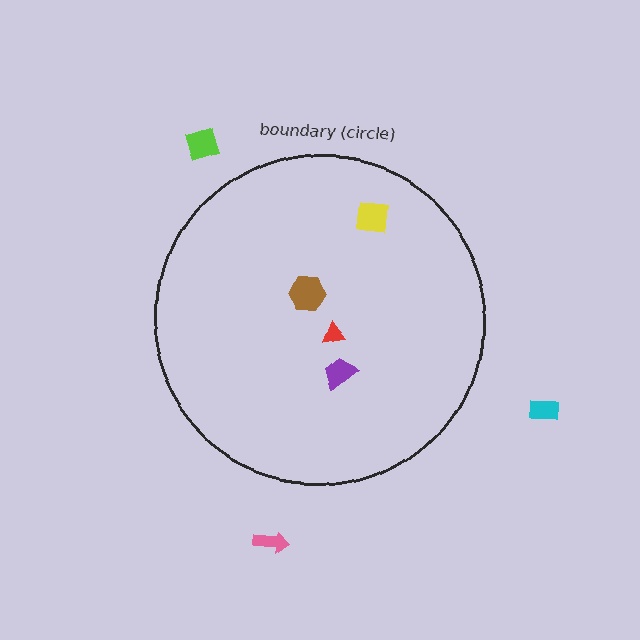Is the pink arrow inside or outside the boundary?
Outside.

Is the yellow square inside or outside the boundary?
Inside.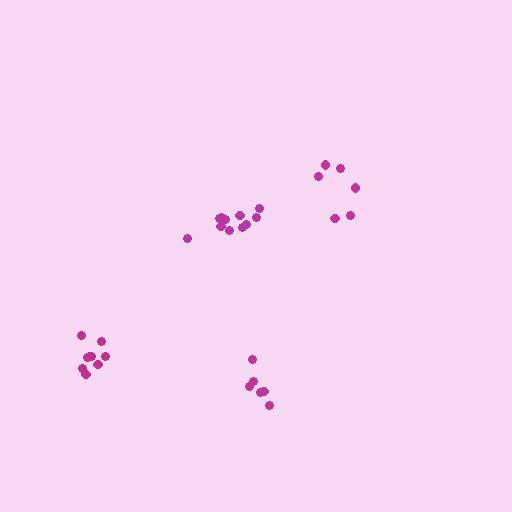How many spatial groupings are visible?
There are 4 spatial groupings.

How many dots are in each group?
Group 1: 11 dots, Group 2: 6 dots, Group 3: 6 dots, Group 4: 9 dots (32 total).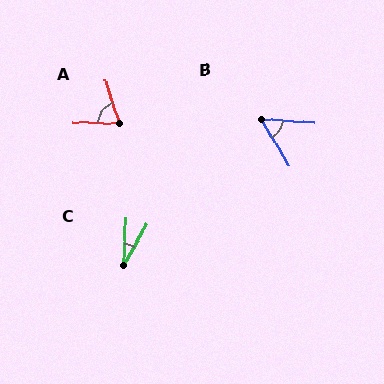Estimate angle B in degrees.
Approximately 55 degrees.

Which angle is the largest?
A, at approximately 71 degrees.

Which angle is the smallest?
C, at approximately 27 degrees.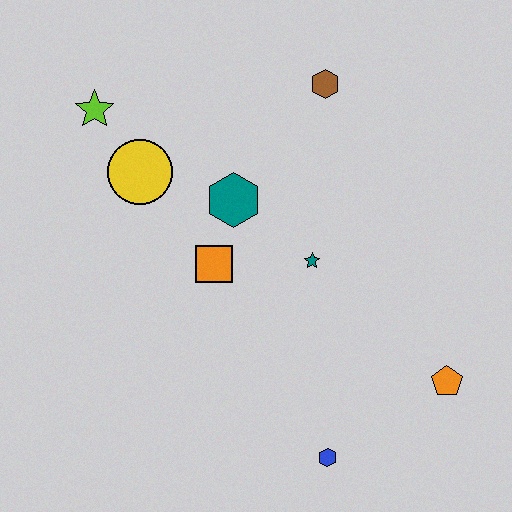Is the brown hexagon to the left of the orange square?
No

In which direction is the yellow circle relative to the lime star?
The yellow circle is below the lime star.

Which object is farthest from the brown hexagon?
The blue hexagon is farthest from the brown hexagon.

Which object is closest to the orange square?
The teal hexagon is closest to the orange square.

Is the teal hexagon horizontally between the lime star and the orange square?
No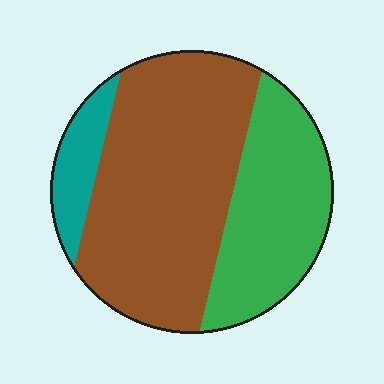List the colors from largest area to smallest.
From largest to smallest: brown, green, teal.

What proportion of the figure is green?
Green takes up between a quarter and a half of the figure.